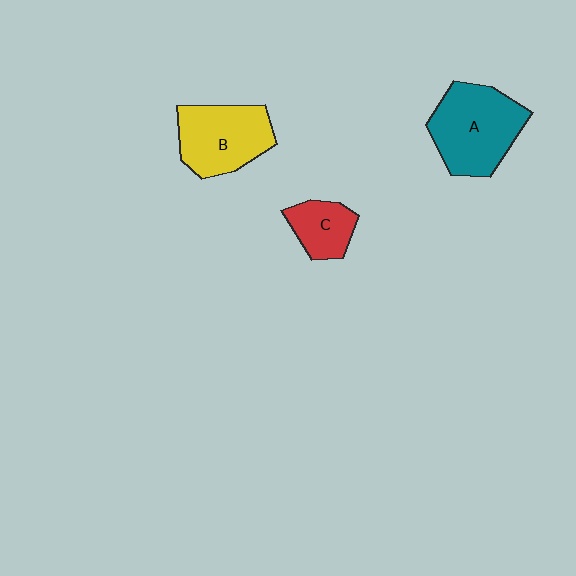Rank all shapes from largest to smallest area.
From largest to smallest: A (teal), B (yellow), C (red).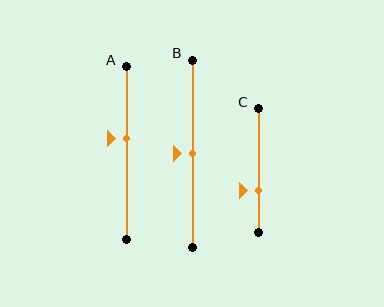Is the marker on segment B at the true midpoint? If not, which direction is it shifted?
Yes, the marker on segment B is at the true midpoint.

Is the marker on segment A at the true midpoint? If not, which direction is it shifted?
No, the marker on segment A is shifted upward by about 8% of the segment length.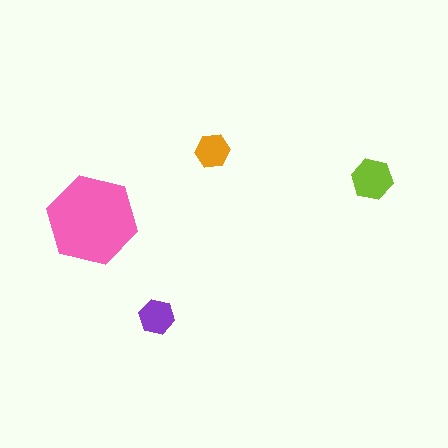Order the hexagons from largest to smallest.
the pink one, the lime one, the purple one, the orange one.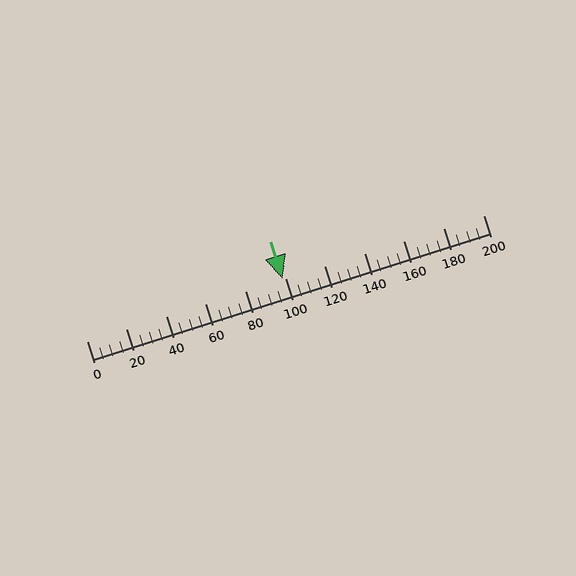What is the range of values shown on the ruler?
The ruler shows values from 0 to 200.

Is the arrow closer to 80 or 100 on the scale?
The arrow is closer to 100.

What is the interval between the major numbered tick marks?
The major tick marks are spaced 20 units apart.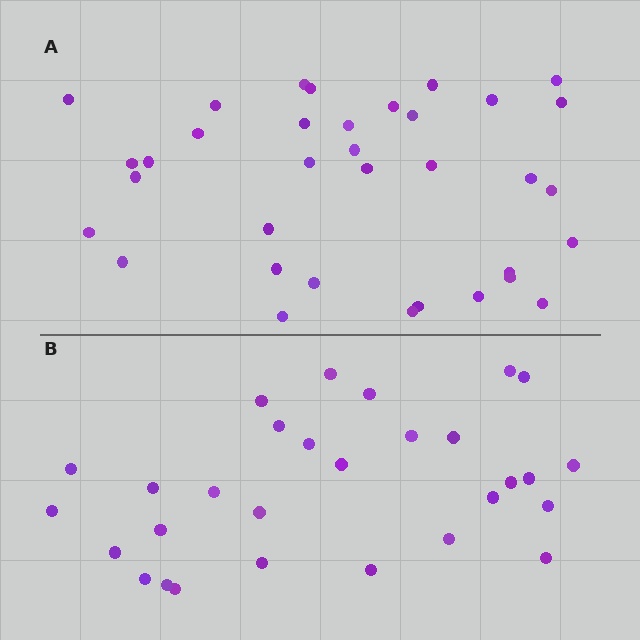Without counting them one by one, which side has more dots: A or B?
Region A (the top region) has more dots.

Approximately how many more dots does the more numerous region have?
Region A has about 6 more dots than region B.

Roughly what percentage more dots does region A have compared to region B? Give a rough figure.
About 20% more.